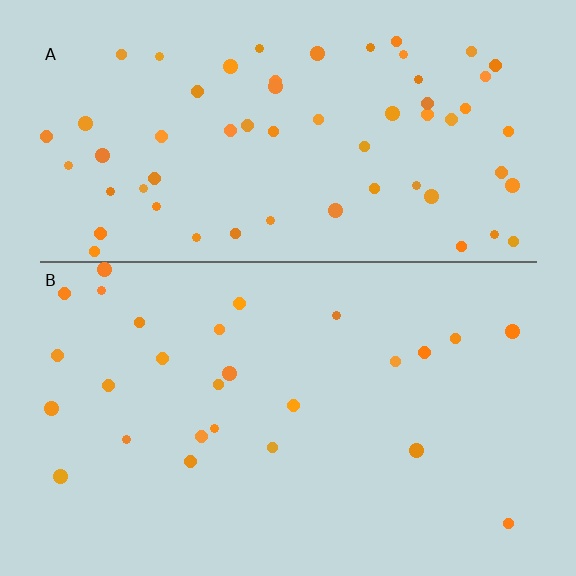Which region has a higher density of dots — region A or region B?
A (the top).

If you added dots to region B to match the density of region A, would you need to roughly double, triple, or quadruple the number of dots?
Approximately double.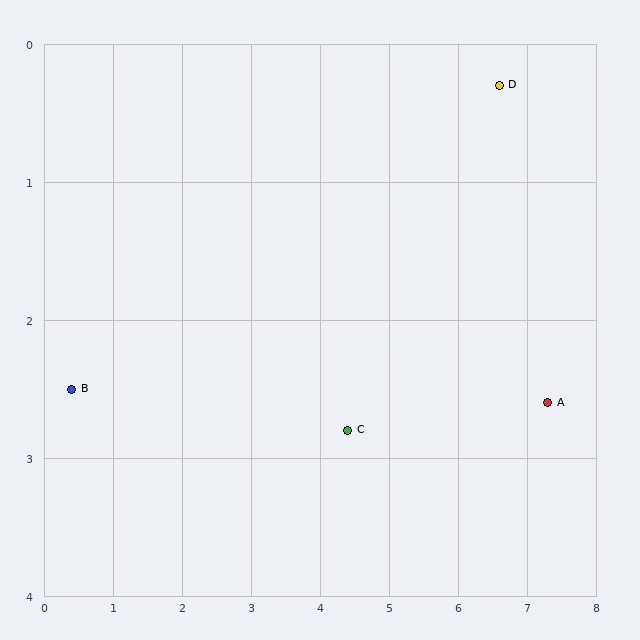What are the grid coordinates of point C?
Point C is at approximately (4.4, 2.8).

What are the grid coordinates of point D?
Point D is at approximately (6.6, 0.3).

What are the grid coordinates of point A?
Point A is at approximately (7.3, 2.6).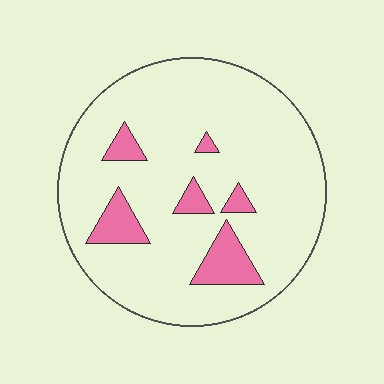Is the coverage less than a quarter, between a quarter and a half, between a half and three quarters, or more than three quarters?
Less than a quarter.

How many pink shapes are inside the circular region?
6.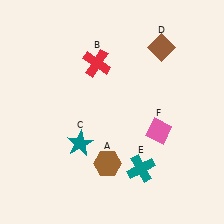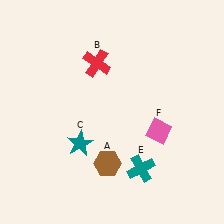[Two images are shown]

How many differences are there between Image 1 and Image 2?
There is 1 difference between the two images.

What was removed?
The brown diamond (D) was removed in Image 2.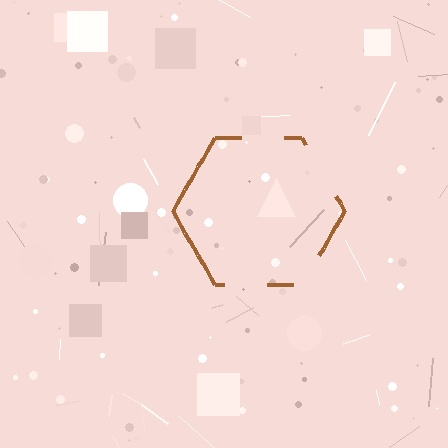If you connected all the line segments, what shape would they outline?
They would outline a hexagon.